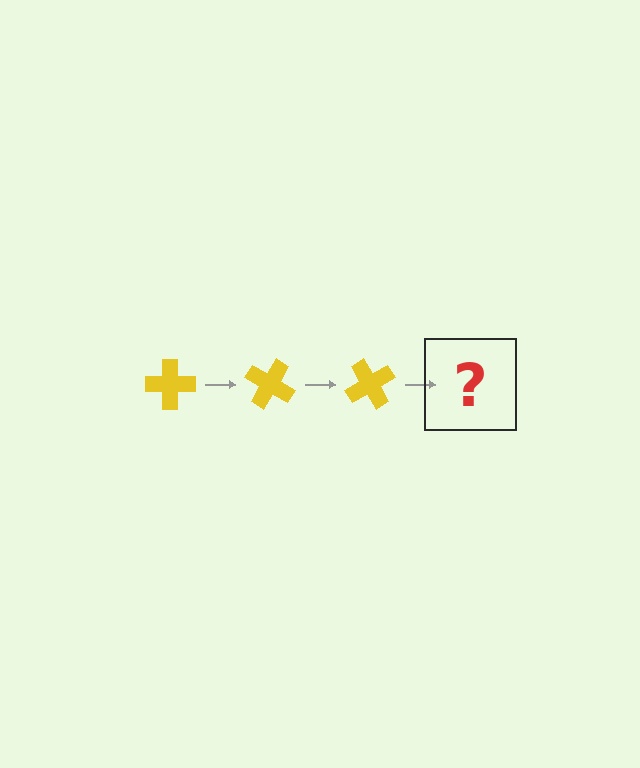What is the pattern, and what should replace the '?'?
The pattern is that the cross rotates 30 degrees each step. The '?' should be a yellow cross rotated 90 degrees.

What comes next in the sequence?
The next element should be a yellow cross rotated 90 degrees.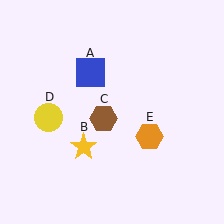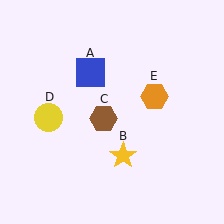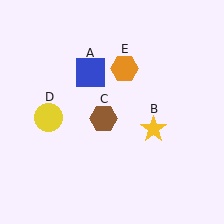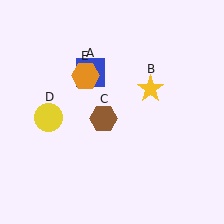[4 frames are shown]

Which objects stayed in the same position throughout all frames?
Blue square (object A) and brown hexagon (object C) and yellow circle (object D) remained stationary.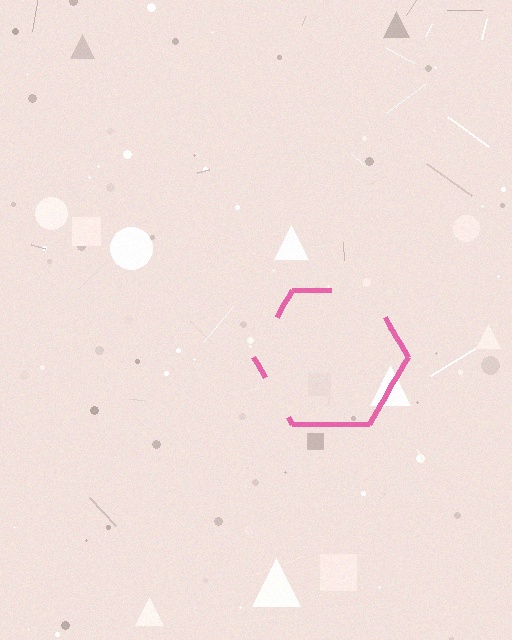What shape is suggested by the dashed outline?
The dashed outline suggests a hexagon.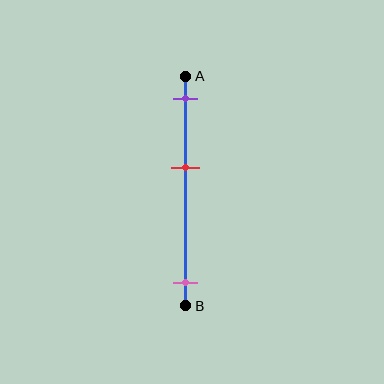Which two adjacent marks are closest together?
The purple and red marks are the closest adjacent pair.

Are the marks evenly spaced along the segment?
No, the marks are not evenly spaced.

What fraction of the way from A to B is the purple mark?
The purple mark is approximately 10% (0.1) of the way from A to B.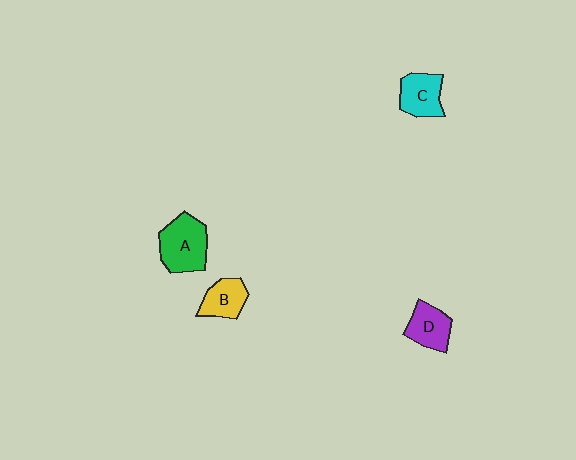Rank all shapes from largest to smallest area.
From largest to smallest: A (green), C (cyan), D (purple), B (yellow).